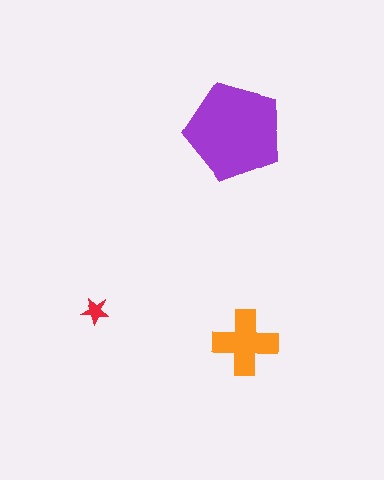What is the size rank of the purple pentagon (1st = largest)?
1st.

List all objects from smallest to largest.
The red star, the orange cross, the purple pentagon.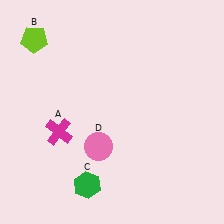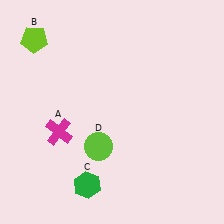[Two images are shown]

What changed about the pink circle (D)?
In Image 1, D is pink. In Image 2, it changed to lime.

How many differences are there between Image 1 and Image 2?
There is 1 difference between the two images.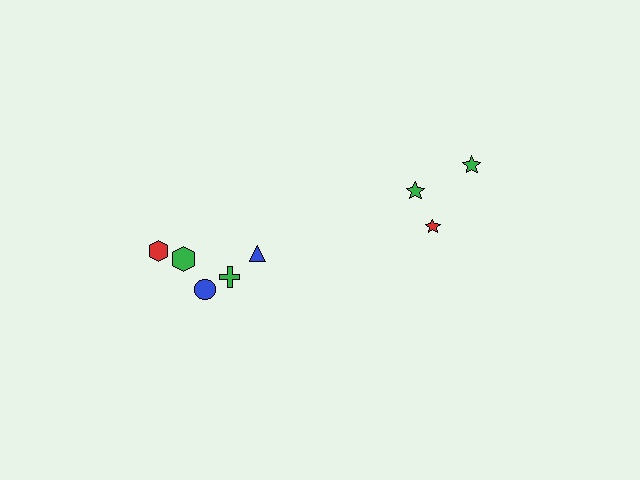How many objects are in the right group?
There are 3 objects.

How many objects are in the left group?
There are 5 objects.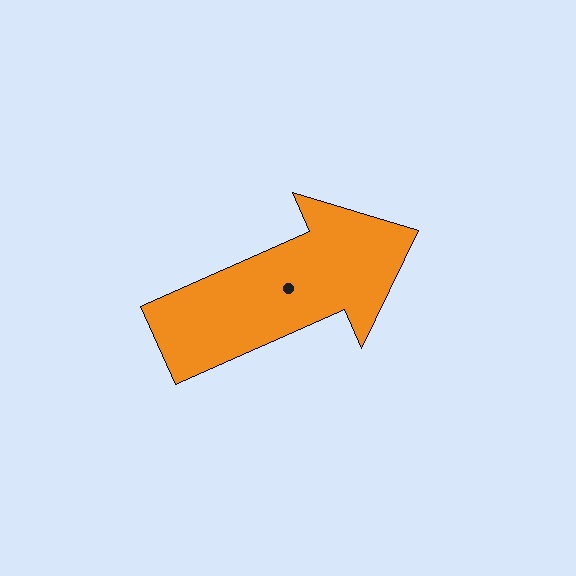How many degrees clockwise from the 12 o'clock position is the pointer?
Approximately 66 degrees.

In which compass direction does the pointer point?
Northeast.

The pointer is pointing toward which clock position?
Roughly 2 o'clock.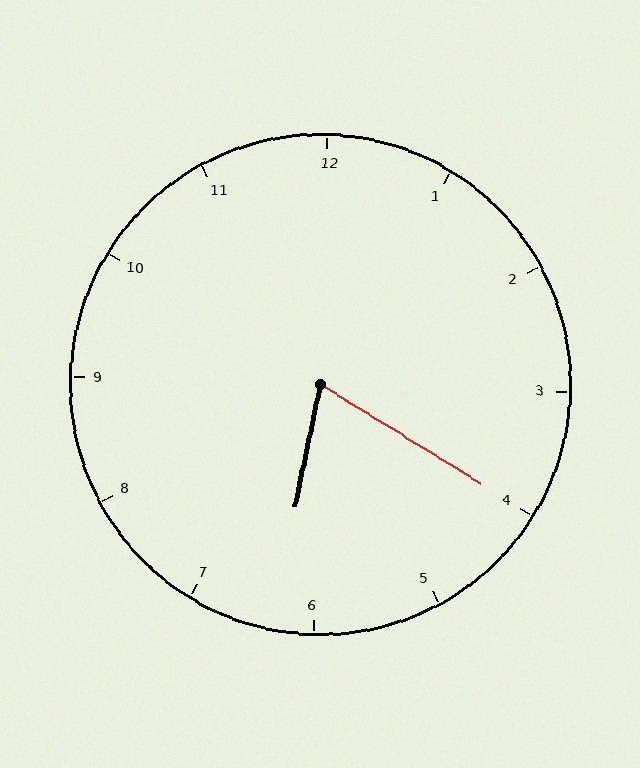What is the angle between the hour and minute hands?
Approximately 70 degrees.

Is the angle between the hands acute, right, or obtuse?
It is acute.